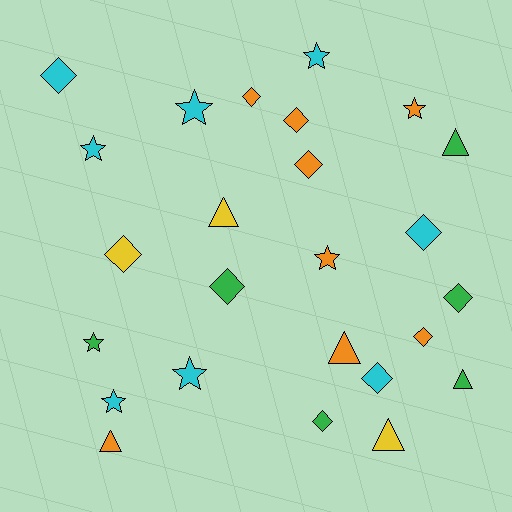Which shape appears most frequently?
Diamond, with 11 objects.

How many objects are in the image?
There are 25 objects.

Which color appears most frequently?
Orange, with 8 objects.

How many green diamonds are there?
There are 3 green diamonds.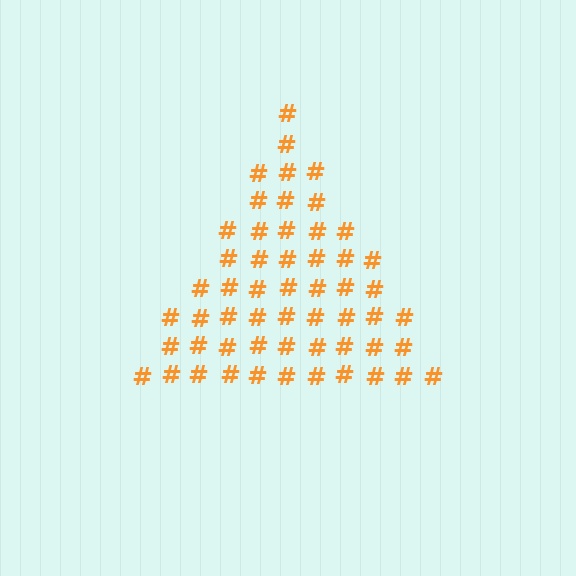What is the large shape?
The large shape is a triangle.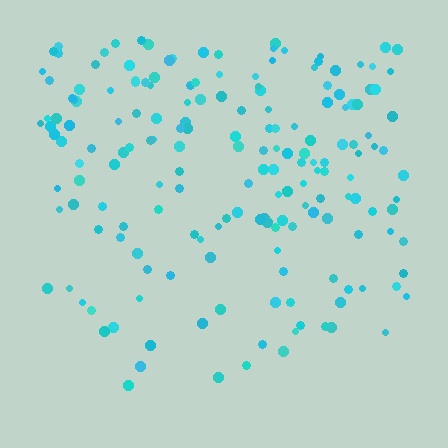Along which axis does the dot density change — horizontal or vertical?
Vertical.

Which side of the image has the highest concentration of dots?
The top.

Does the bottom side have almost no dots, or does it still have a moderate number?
Still a moderate number, just noticeably fewer than the top.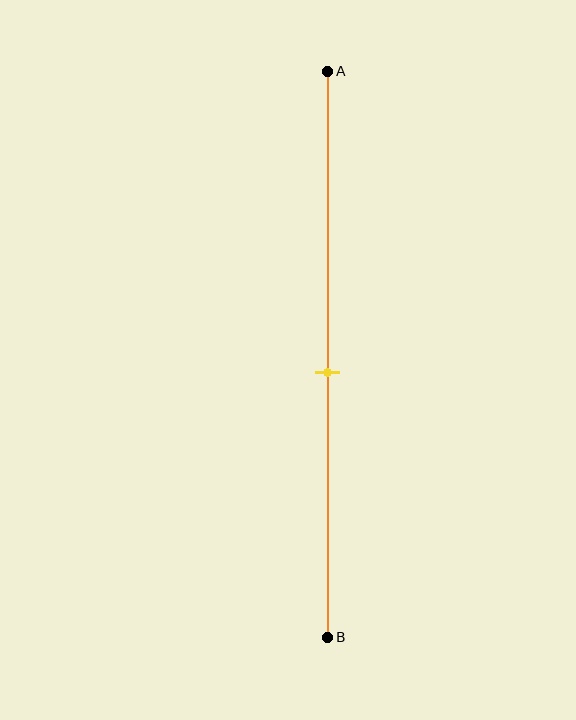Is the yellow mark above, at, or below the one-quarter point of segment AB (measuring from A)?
The yellow mark is below the one-quarter point of segment AB.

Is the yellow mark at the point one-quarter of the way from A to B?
No, the mark is at about 55% from A, not at the 25% one-quarter point.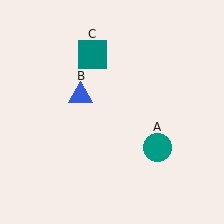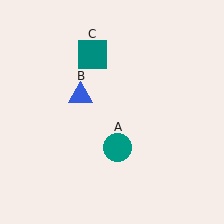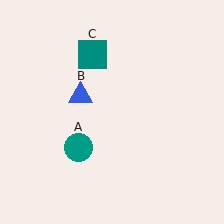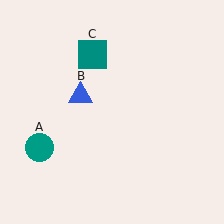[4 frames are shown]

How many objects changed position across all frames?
1 object changed position: teal circle (object A).